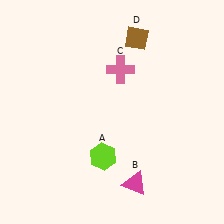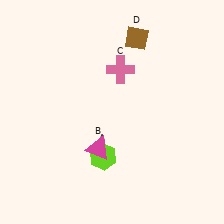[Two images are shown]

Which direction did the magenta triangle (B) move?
The magenta triangle (B) moved left.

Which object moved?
The magenta triangle (B) moved left.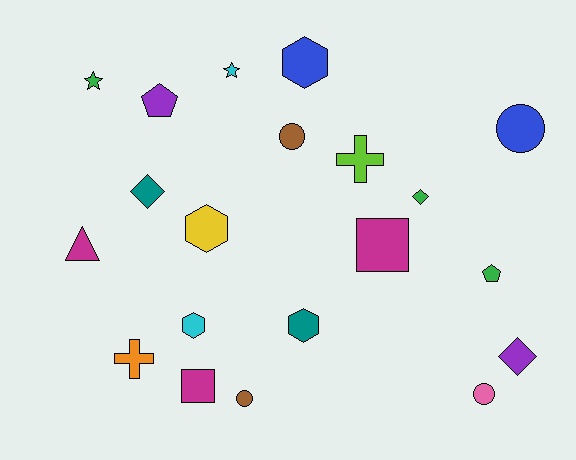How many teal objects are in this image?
There are 2 teal objects.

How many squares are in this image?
There are 2 squares.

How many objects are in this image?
There are 20 objects.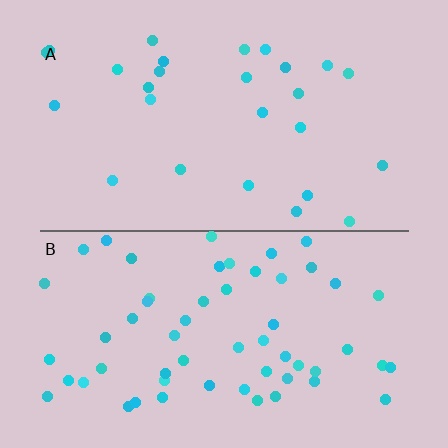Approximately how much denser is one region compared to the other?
Approximately 2.1× — region B over region A.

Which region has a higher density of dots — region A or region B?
B (the bottom).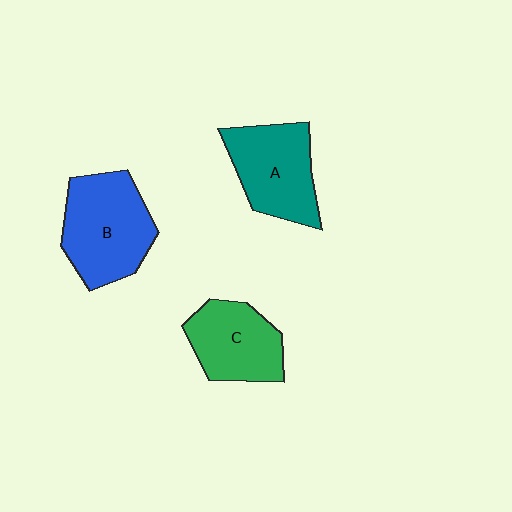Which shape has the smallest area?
Shape C (green).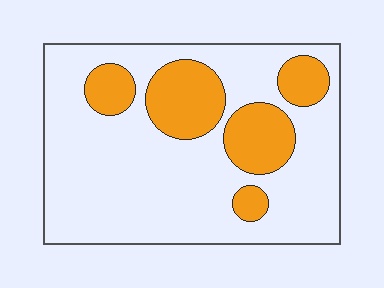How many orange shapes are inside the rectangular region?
5.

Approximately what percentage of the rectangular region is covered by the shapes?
Approximately 25%.